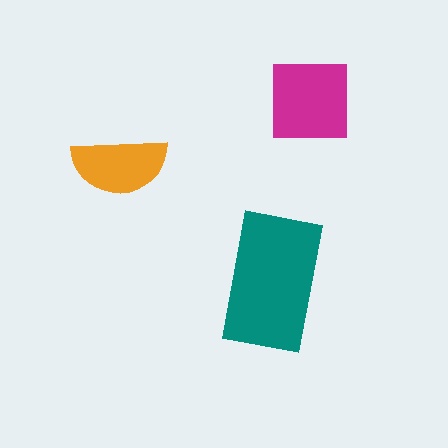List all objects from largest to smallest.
The teal rectangle, the magenta square, the orange semicircle.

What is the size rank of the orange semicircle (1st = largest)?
3rd.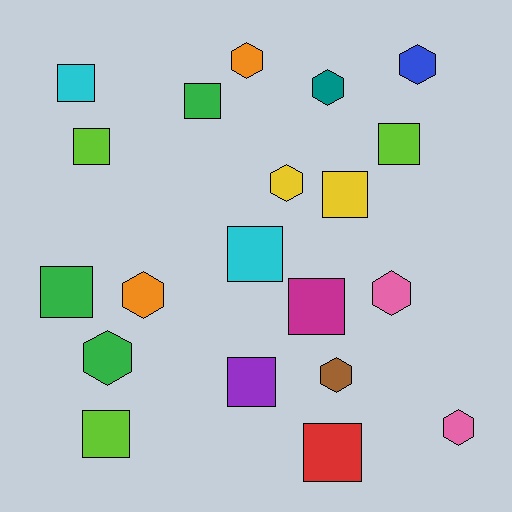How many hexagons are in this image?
There are 9 hexagons.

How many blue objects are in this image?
There is 1 blue object.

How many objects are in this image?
There are 20 objects.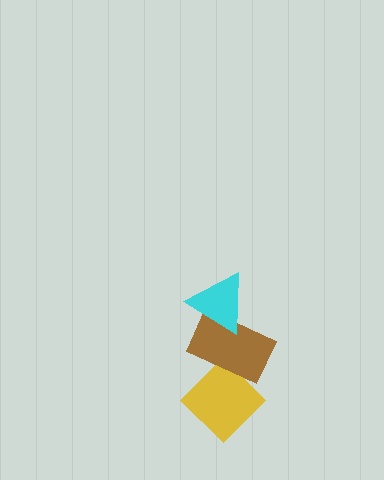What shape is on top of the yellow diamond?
The brown rectangle is on top of the yellow diamond.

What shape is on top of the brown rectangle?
The cyan triangle is on top of the brown rectangle.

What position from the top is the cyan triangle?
The cyan triangle is 1st from the top.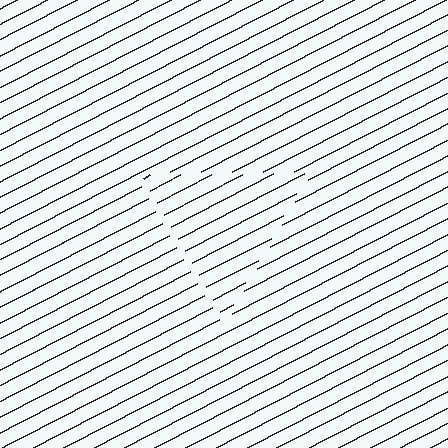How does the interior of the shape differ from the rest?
The interior of the shape contains the same grating, shifted by half a period — the contour is defined by the phase discontinuity where line-ends from the inner and outer gratings abut.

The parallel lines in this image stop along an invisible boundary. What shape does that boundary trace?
An illusory triangle. The interior of the shape contains the same grating, shifted by half a period — the contour is defined by the phase discontinuity where line-ends from the inner and outer gratings abut.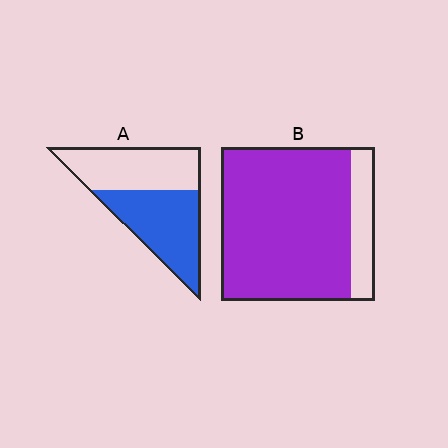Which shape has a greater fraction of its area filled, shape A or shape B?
Shape B.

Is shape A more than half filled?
Roughly half.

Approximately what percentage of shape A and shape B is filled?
A is approximately 50% and B is approximately 85%.